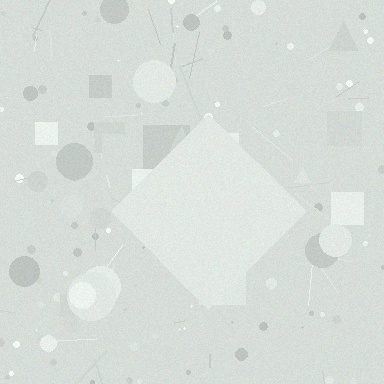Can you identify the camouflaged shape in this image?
The camouflaged shape is a diamond.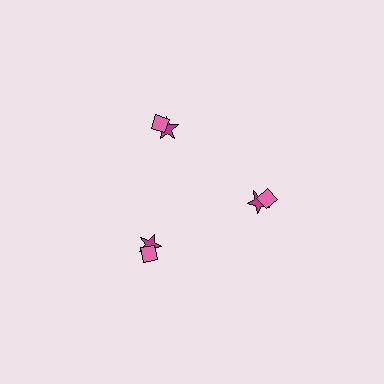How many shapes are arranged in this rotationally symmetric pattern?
There are 6 shapes, arranged in 3 groups of 2.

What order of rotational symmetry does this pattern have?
This pattern has 3-fold rotational symmetry.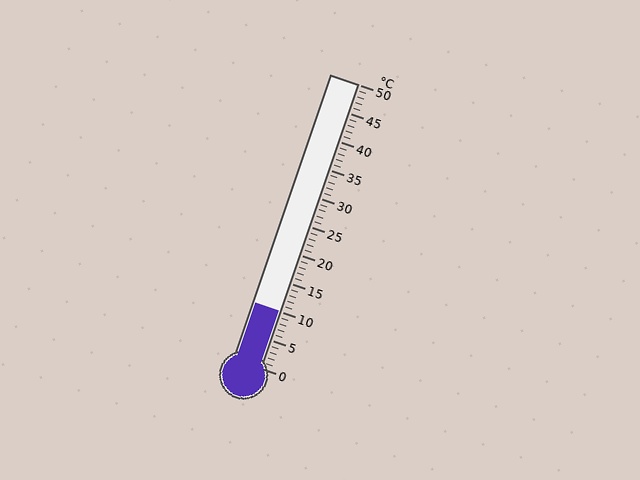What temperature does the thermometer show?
The thermometer shows approximately 10°C.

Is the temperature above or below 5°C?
The temperature is above 5°C.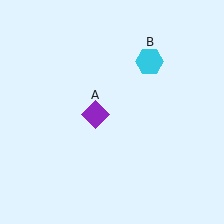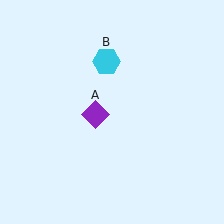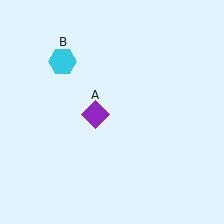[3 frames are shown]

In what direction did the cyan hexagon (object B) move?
The cyan hexagon (object B) moved left.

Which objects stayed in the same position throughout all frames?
Purple diamond (object A) remained stationary.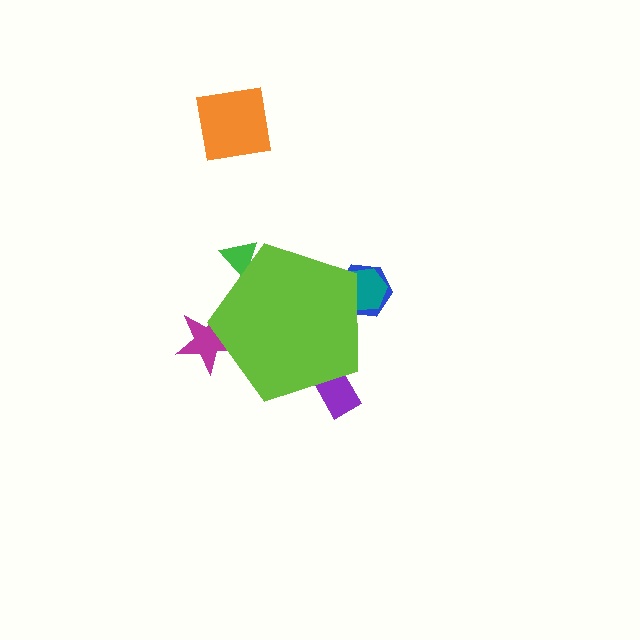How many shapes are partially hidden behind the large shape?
5 shapes are partially hidden.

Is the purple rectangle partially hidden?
Yes, the purple rectangle is partially hidden behind the lime pentagon.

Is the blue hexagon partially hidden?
Yes, the blue hexagon is partially hidden behind the lime pentagon.